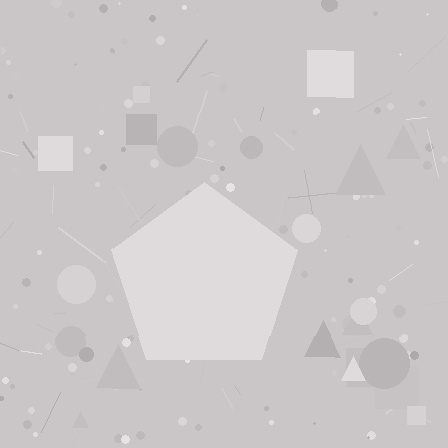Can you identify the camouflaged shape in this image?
The camouflaged shape is a pentagon.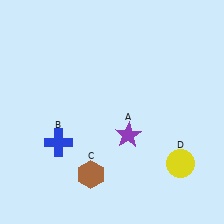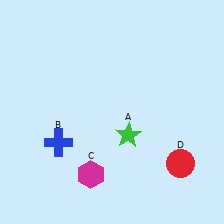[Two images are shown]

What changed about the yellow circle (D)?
In Image 1, D is yellow. In Image 2, it changed to red.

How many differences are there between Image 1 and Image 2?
There are 3 differences between the two images.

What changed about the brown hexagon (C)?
In Image 1, C is brown. In Image 2, it changed to magenta.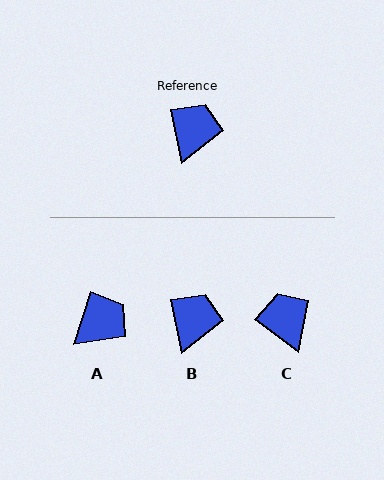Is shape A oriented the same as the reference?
No, it is off by about 29 degrees.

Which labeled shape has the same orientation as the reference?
B.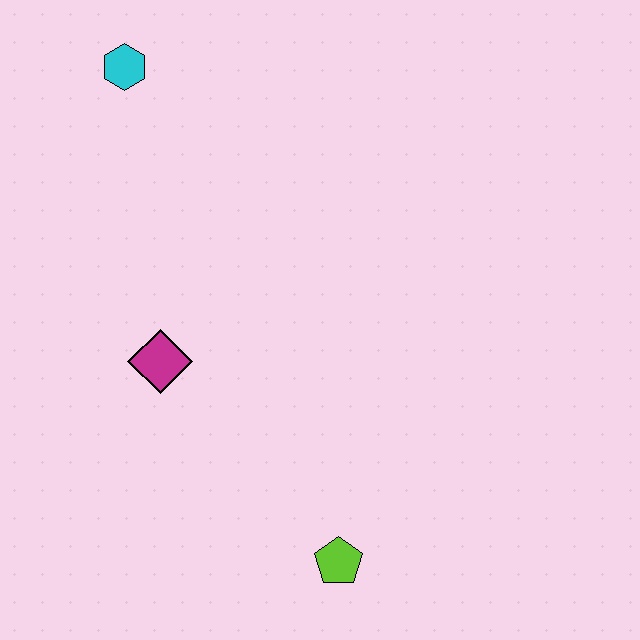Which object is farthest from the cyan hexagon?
The lime pentagon is farthest from the cyan hexagon.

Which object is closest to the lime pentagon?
The magenta diamond is closest to the lime pentagon.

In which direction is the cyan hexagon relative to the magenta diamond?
The cyan hexagon is above the magenta diamond.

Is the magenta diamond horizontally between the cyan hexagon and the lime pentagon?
Yes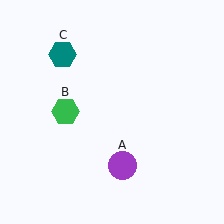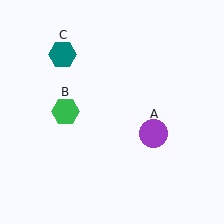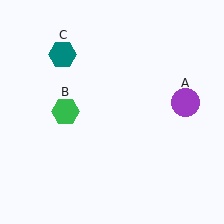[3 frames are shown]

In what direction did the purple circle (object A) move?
The purple circle (object A) moved up and to the right.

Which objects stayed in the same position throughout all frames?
Green hexagon (object B) and teal hexagon (object C) remained stationary.